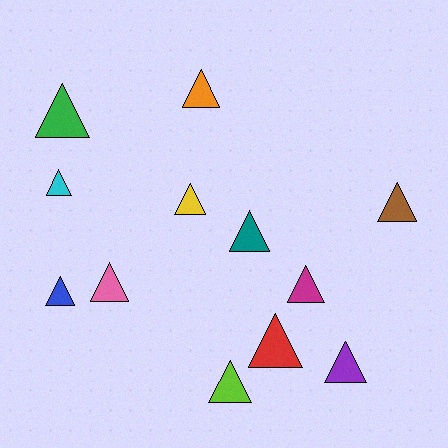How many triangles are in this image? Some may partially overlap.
There are 12 triangles.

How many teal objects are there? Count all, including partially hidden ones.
There is 1 teal object.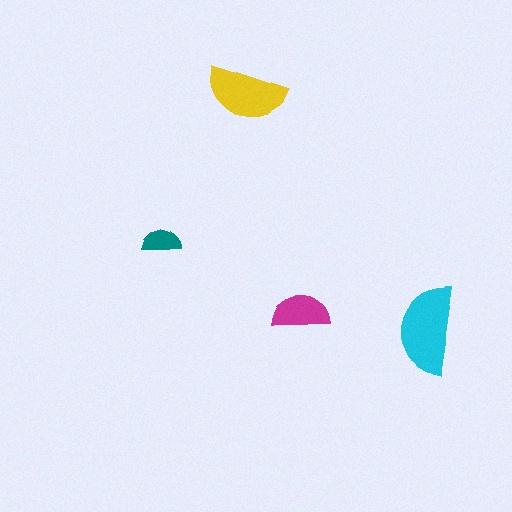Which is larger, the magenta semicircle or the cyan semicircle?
The cyan one.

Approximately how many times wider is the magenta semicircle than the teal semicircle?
About 1.5 times wider.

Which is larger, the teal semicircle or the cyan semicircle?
The cyan one.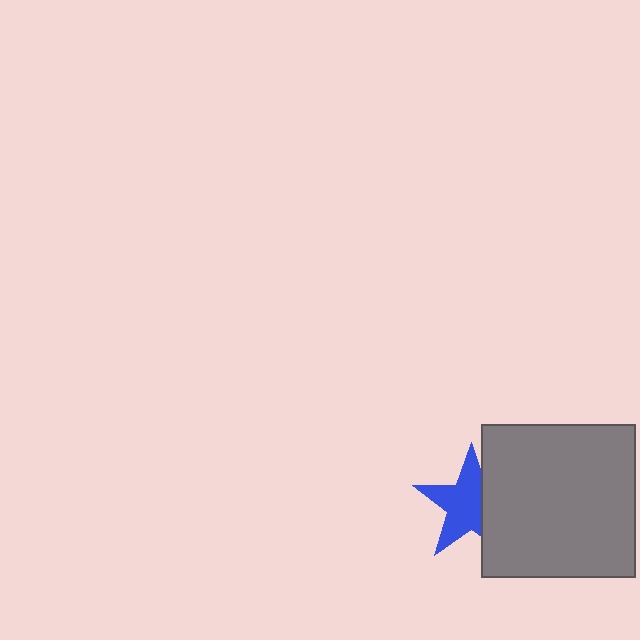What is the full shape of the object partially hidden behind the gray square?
The partially hidden object is a blue star.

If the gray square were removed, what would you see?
You would see the complete blue star.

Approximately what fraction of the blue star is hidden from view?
Roughly 32% of the blue star is hidden behind the gray square.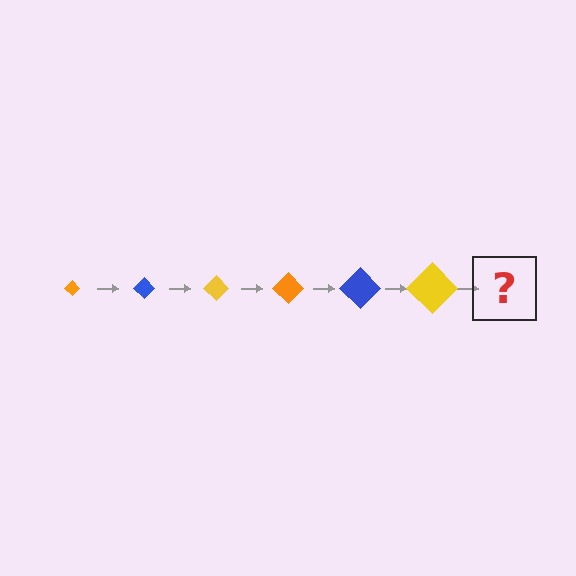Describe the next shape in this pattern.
It should be an orange diamond, larger than the previous one.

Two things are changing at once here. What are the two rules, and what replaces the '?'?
The two rules are that the diamond grows larger each step and the color cycles through orange, blue, and yellow. The '?' should be an orange diamond, larger than the previous one.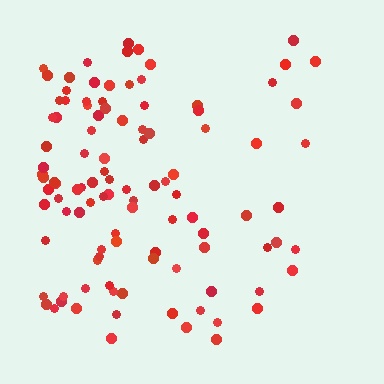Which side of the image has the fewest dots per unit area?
The right.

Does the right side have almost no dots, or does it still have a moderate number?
Still a moderate number, just noticeably fewer than the left.